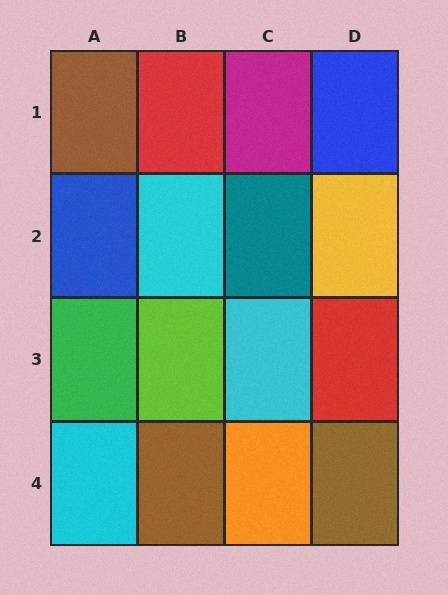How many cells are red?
2 cells are red.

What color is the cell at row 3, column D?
Red.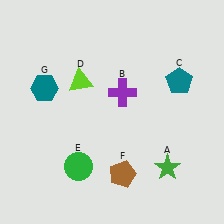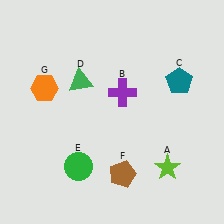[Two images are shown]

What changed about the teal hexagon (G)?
In Image 1, G is teal. In Image 2, it changed to orange.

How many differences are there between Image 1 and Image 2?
There are 3 differences between the two images.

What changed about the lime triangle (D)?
In Image 1, D is lime. In Image 2, it changed to green.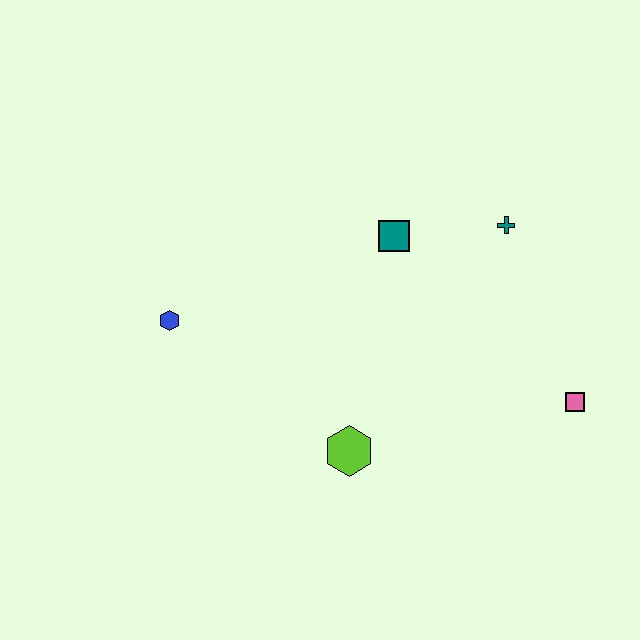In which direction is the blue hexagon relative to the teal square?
The blue hexagon is to the left of the teal square.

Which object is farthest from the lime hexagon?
The teal cross is farthest from the lime hexagon.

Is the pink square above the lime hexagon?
Yes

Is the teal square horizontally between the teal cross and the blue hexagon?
Yes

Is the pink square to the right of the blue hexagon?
Yes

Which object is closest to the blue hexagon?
The lime hexagon is closest to the blue hexagon.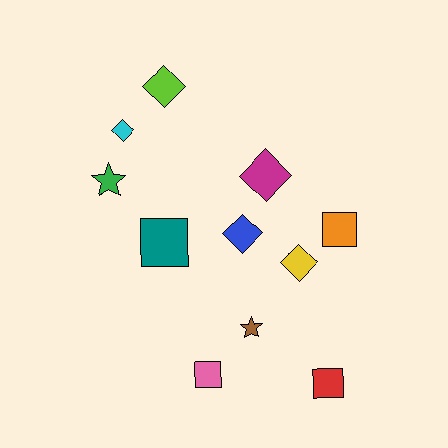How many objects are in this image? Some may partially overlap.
There are 11 objects.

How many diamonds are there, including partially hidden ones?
There are 5 diamonds.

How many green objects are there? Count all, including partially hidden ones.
There is 1 green object.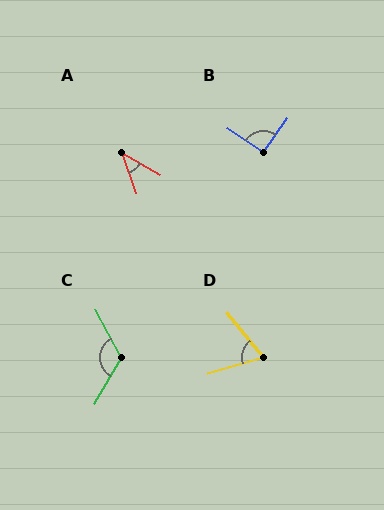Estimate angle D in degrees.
Approximately 68 degrees.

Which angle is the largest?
C, at approximately 122 degrees.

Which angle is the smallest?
A, at approximately 41 degrees.